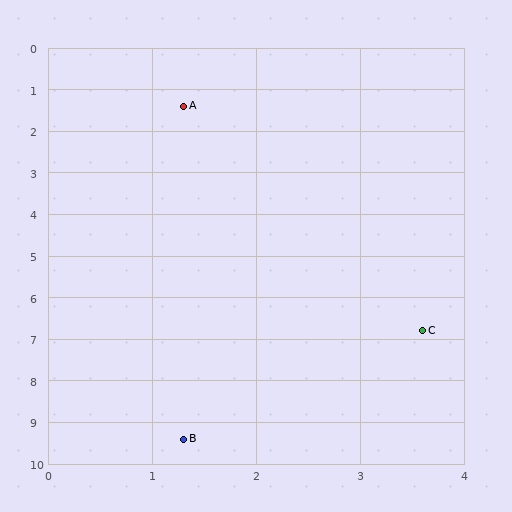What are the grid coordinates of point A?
Point A is at approximately (1.3, 1.4).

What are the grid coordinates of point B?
Point B is at approximately (1.3, 9.4).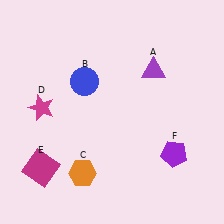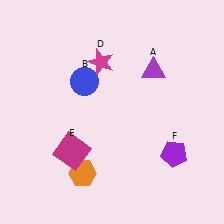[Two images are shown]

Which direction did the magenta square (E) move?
The magenta square (E) moved right.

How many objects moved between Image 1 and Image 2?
2 objects moved between the two images.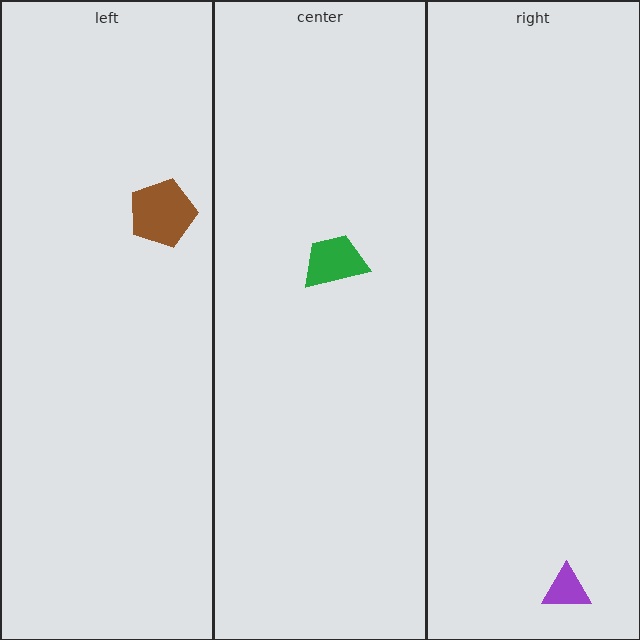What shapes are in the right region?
The purple triangle.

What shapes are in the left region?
The brown pentagon.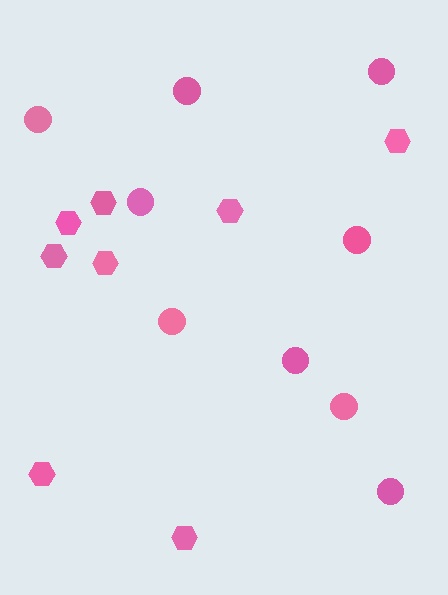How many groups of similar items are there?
There are 2 groups: one group of circles (9) and one group of hexagons (8).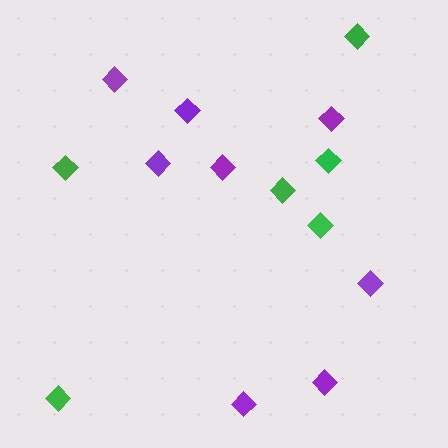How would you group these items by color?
There are 2 groups: one group of purple diamonds (8) and one group of green diamonds (6).